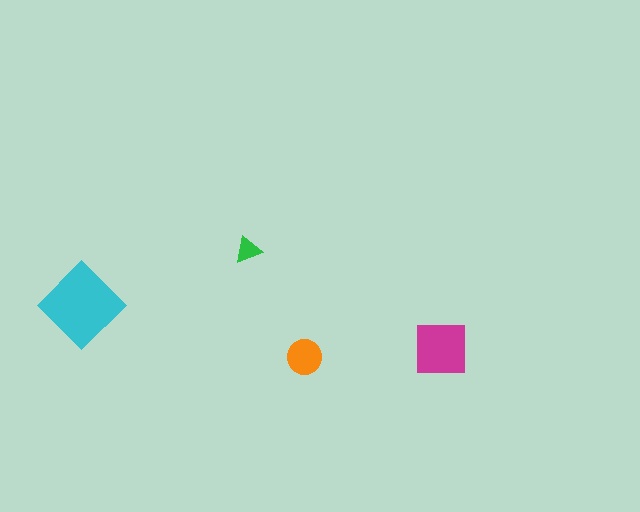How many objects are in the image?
There are 4 objects in the image.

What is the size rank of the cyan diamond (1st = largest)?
1st.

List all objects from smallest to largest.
The green triangle, the orange circle, the magenta square, the cyan diamond.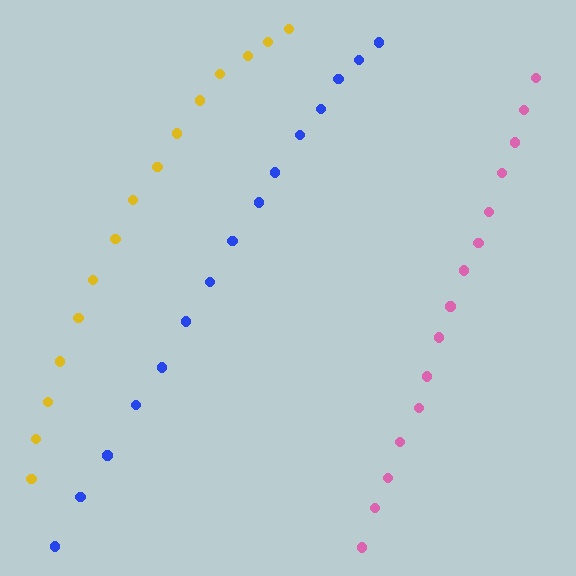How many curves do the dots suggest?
There are 3 distinct paths.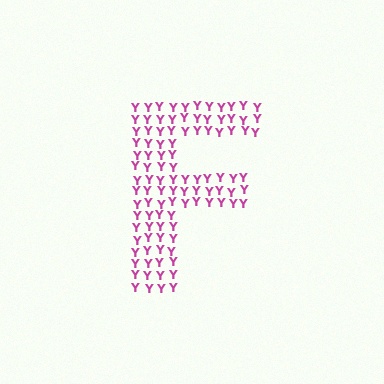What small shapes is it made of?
It is made of small letter Y's.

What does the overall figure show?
The overall figure shows the letter F.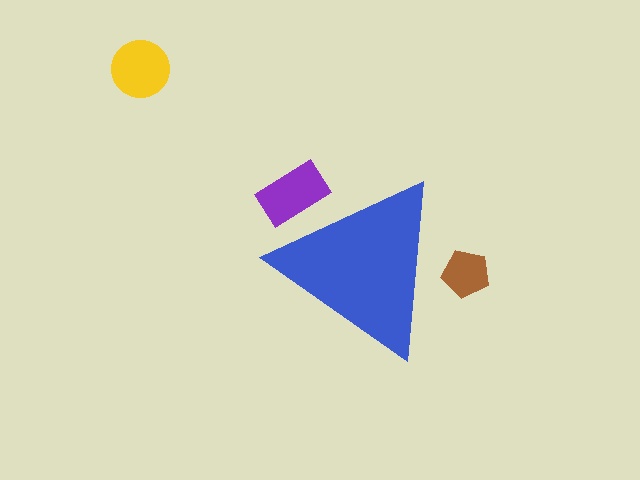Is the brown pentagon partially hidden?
Yes, the brown pentagon is partially hidden behind the blue triangle.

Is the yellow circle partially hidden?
No, the yellow circle is fully visible.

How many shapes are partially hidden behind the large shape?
2 shapes are partially hidden.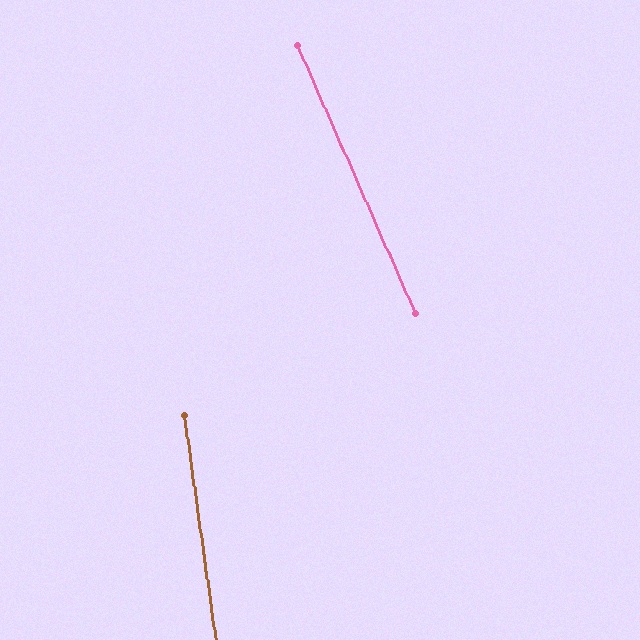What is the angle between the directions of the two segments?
Approximately 16 degrees.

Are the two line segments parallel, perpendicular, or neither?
Neither parallel nor perpendicular — they differ by about 16°.